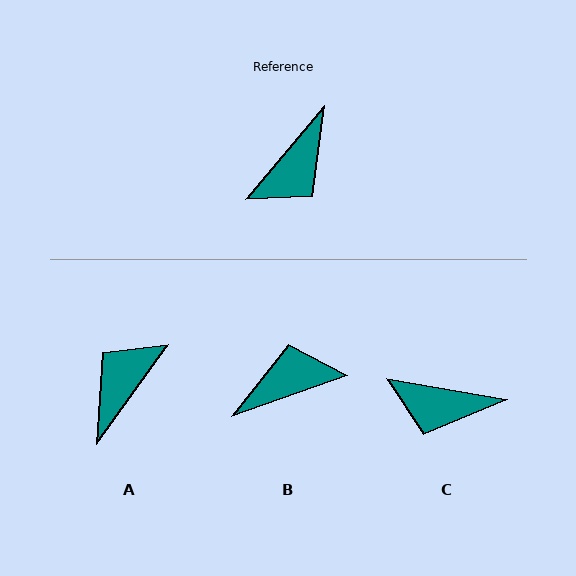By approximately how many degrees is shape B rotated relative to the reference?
Approximately 150 degrees counter-clockwise.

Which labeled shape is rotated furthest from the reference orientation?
A, about 176 degrees away.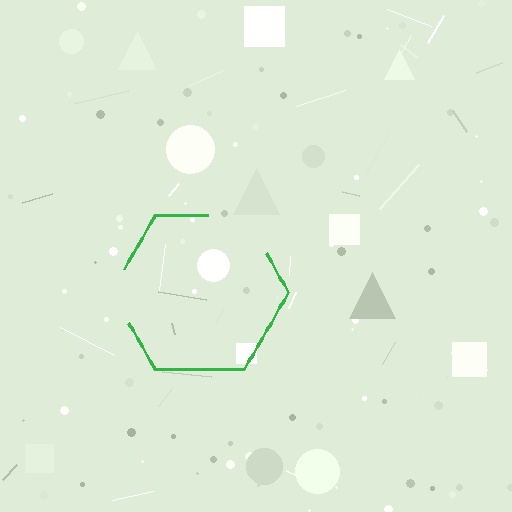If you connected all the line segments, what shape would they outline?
They would outline a hexagon.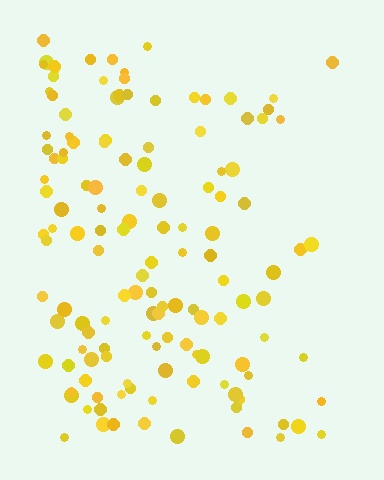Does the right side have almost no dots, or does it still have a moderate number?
Still a moderate number, just noticeably fewer than the left.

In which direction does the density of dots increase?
From right to left, with the left side densest.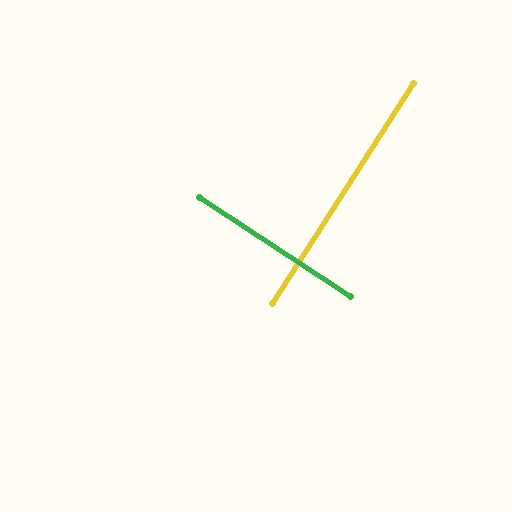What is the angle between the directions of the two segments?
Approximately 89 degrees.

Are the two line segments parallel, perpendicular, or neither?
Perpendicular — they meet at approximately 89°.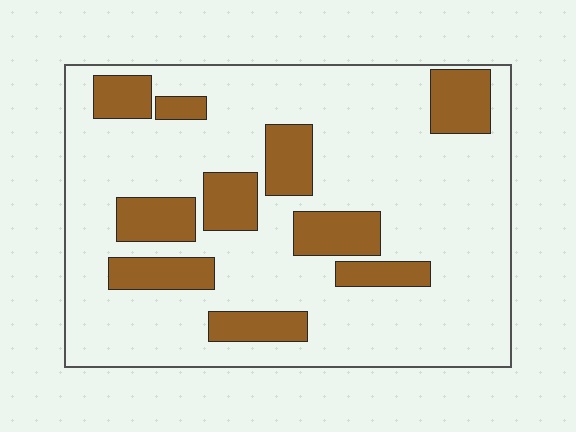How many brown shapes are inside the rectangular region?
10.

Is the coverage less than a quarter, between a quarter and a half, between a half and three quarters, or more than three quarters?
Less than a quarter.